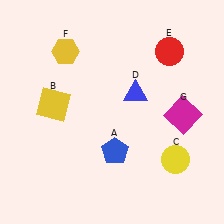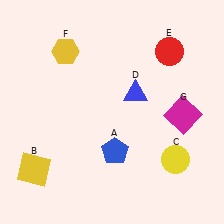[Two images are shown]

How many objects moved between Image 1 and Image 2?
1 object moved between the two images.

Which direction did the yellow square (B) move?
The yellow square (B) moved down.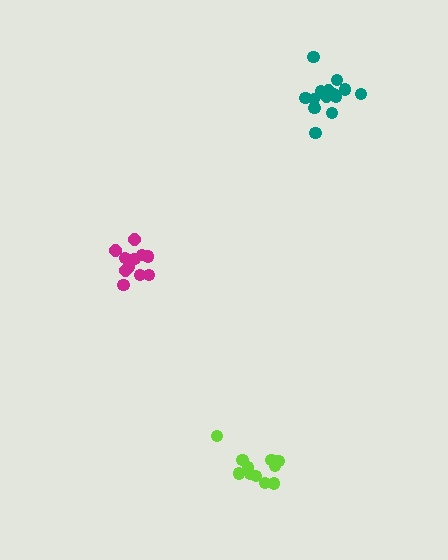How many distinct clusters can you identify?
There are 3 distinct clusters.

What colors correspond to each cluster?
The clusters are colored: lime, magenta, teal.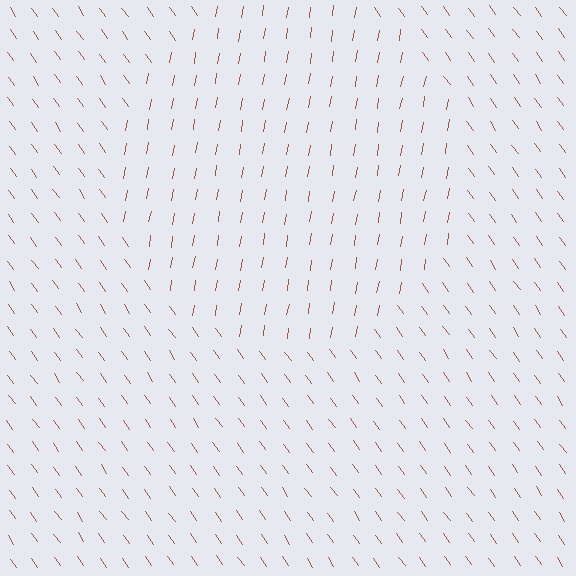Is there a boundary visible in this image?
Yes, there is a texture boundary formed by a change in line orientation.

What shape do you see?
I see a circle.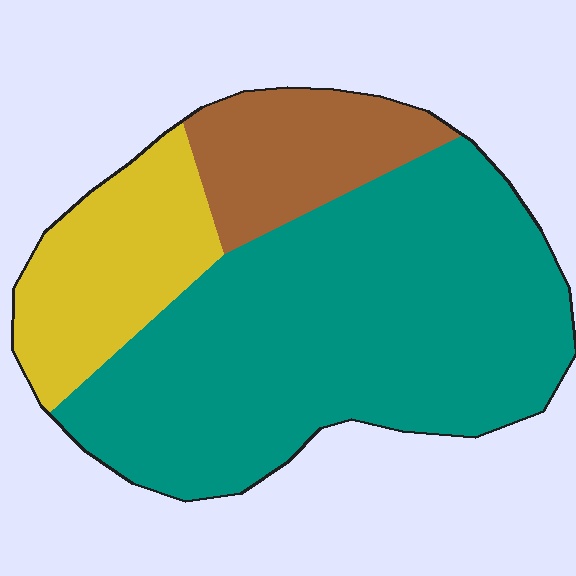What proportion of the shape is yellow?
Yellow covers 19% of the shape.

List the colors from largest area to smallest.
From largest to smallest: teal, yellow, brown.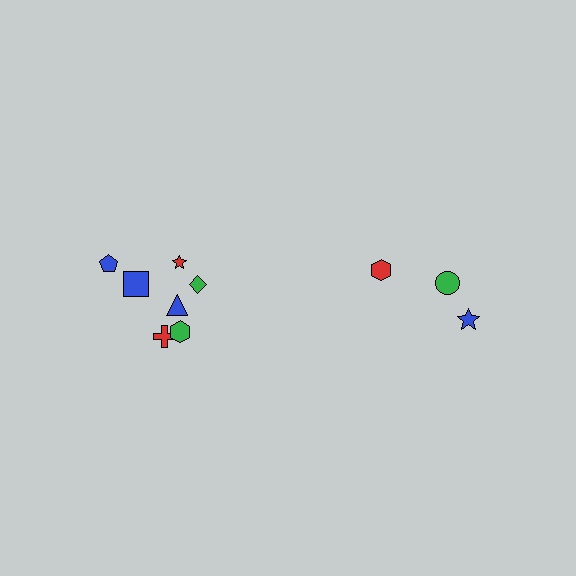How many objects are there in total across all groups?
There are 10 objects.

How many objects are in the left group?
There are 7 objects.